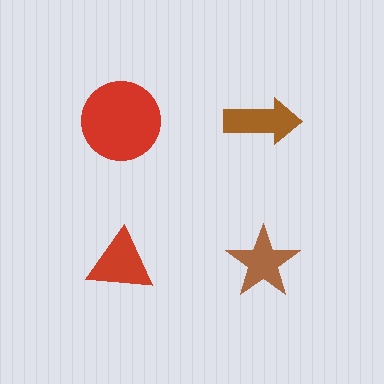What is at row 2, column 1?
A red triangle.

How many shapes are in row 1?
2 shapes.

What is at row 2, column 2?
A brown star.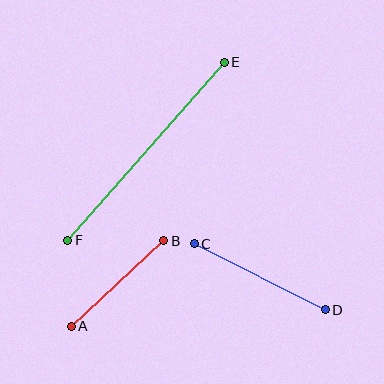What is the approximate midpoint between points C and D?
The midpoint is at approximately (260, 277) pixels.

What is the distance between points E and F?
The distance is approximately 237 pixels.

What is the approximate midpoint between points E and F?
The midpoint is at approximately (146, 151) pixels.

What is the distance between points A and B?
The distance is approximately 126 pixels.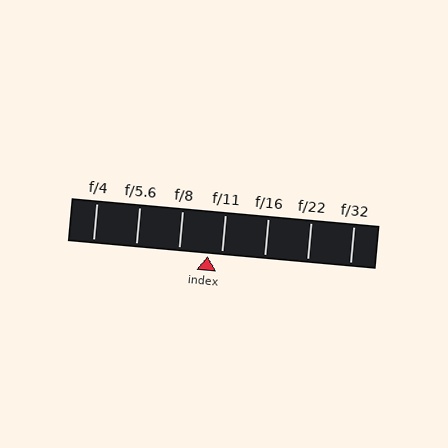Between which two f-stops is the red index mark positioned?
The index mark is between f/8 and f/11.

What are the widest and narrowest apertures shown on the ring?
The widest aperture shown is f/4 and the narrowest is f/32.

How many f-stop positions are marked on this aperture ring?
There are 7 f-stop positions marked.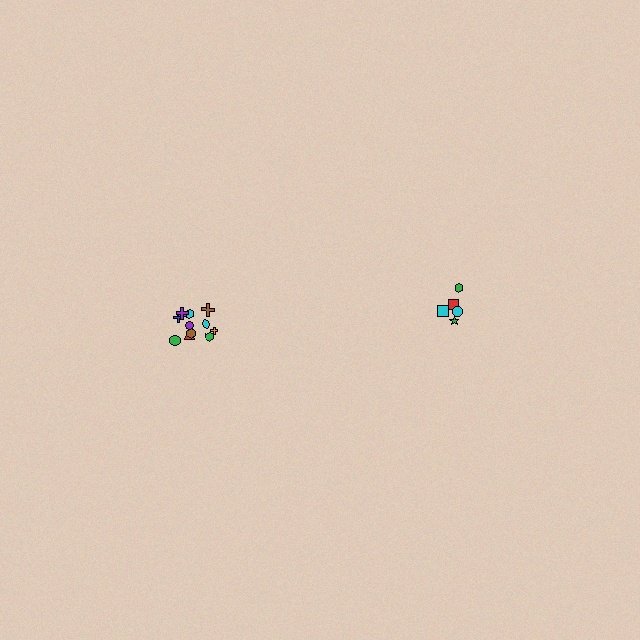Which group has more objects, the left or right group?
The left group.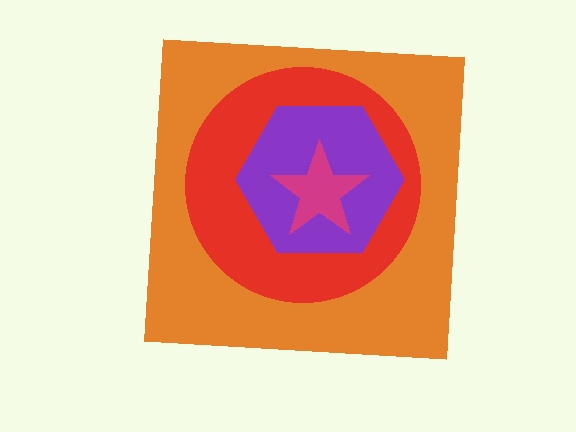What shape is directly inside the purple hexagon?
The magenta star.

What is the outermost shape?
The orange square.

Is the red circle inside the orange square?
Yes.